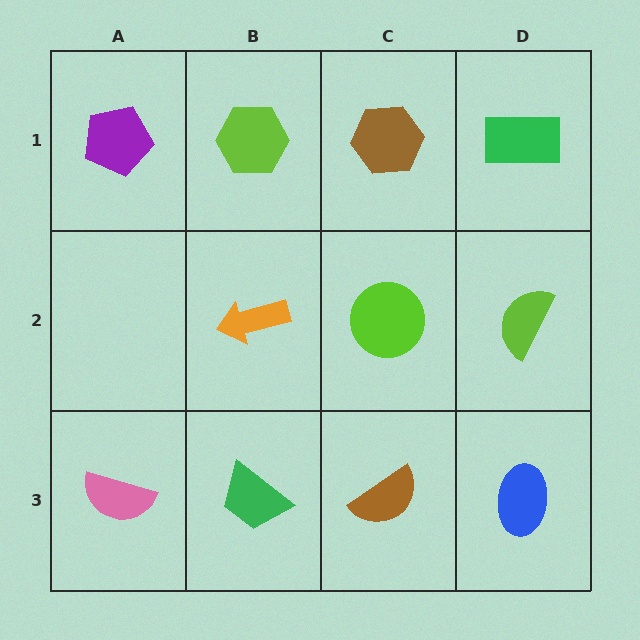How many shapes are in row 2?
3 shapes.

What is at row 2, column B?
An orange arrow.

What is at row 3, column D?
A blue ellipse.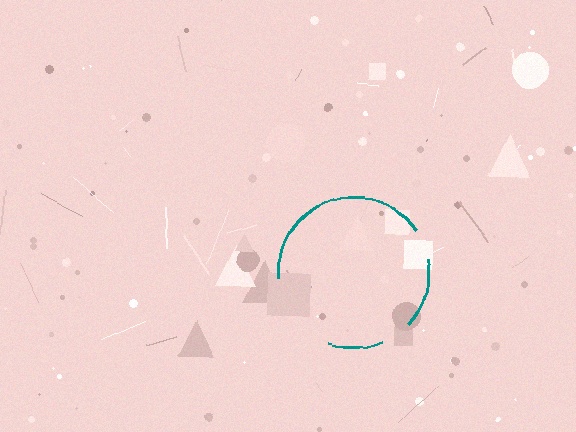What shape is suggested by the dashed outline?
The dashed outline suggests a circle.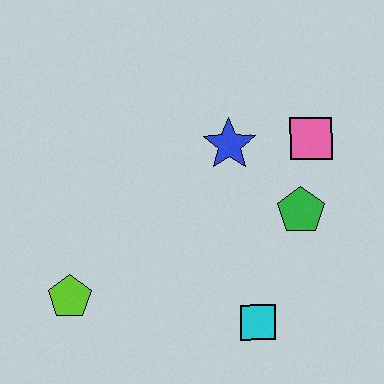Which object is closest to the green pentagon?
The pink square is closest to the green pentagon.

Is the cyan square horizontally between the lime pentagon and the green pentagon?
Yes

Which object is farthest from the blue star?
The lime pentagon is farthest from the blue star.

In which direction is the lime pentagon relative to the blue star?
The lime pentagon is to the left of the blue star.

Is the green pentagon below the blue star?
Yes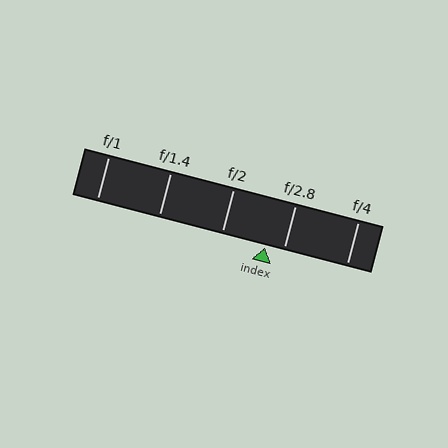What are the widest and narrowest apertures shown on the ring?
The widest aperture shown is f/1 and the narrowest is f/4.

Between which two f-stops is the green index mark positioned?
The index mark is between f/2 and f/2.8.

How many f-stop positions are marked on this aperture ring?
There are 5 f-stop positions marked.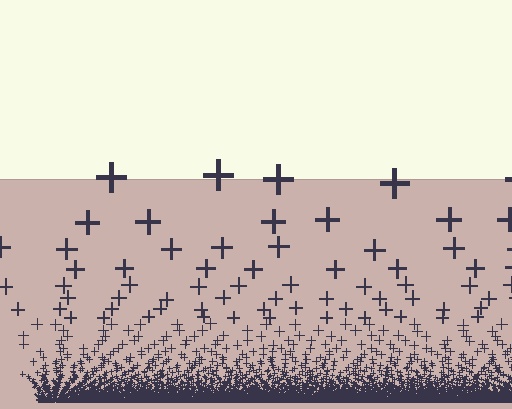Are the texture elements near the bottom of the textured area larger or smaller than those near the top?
Smaller. The gradient is inverted — elements near the bottom are smaller and denser.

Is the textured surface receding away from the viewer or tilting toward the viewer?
The surface appears to tilt toward the viewer. Texture elements get larger and sparser toward the top.